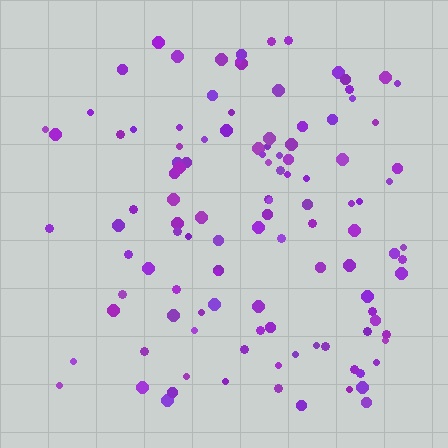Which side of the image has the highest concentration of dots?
The right.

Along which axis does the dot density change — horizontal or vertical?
Horizontal.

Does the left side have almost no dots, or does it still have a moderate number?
Still a moderate number, just noticeably fewer than the right.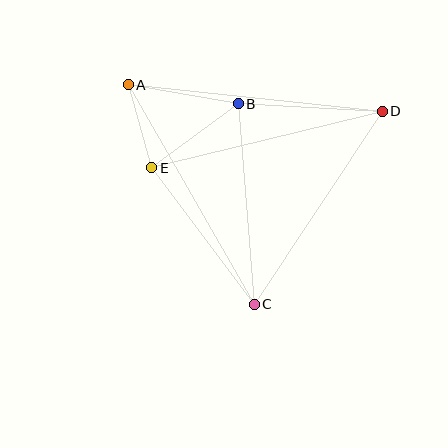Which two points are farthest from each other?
Points A and D are farthest from each other.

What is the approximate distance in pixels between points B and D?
The distance between B and D is approximately 144 pixels.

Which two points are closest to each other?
Points A and E are closest to each other.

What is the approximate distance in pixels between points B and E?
The distance between B and E is approximately 108 pixels.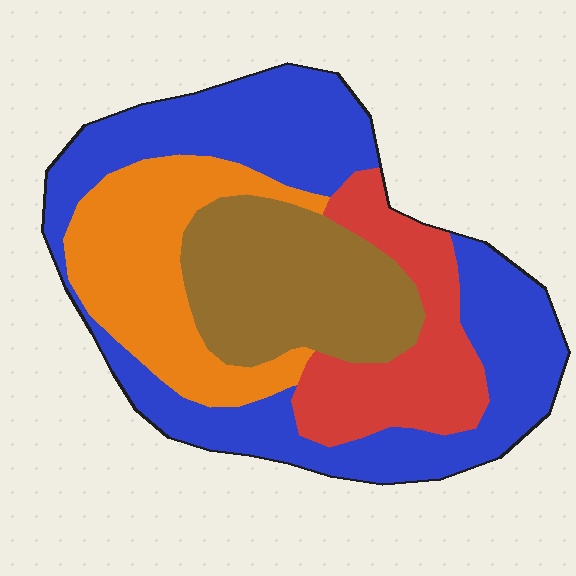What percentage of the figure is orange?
Orange covers around 20% of the figure.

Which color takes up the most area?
Blue, at roughly 40%.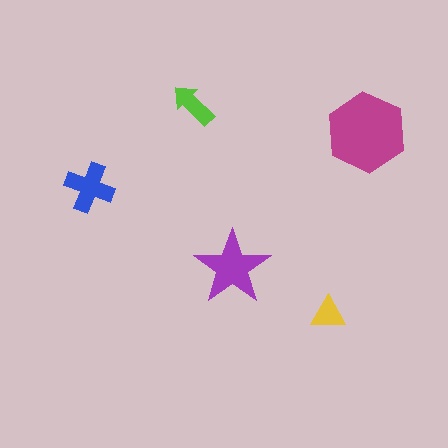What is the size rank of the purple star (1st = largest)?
2nd.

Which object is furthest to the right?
The magenta hexagon is rightmost.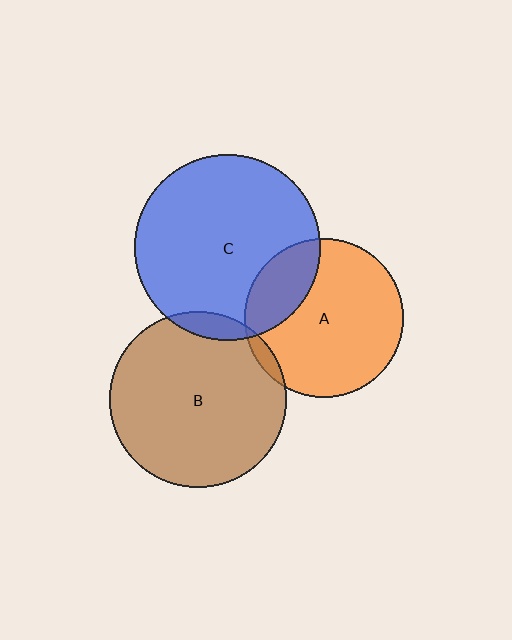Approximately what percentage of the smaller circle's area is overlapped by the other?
Approximately 5%.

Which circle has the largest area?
Circle C (blue).